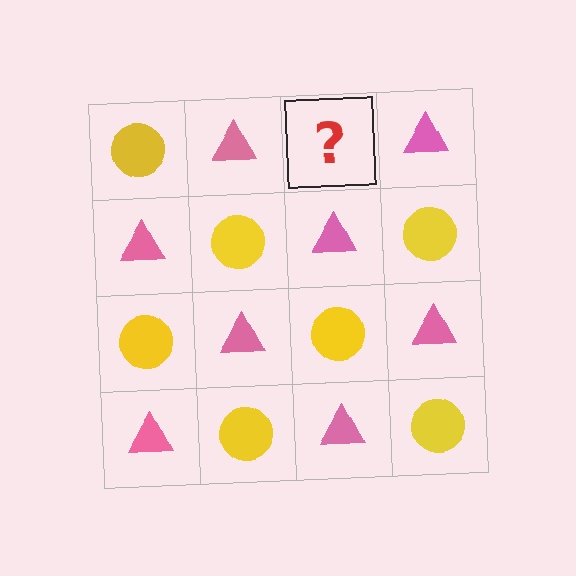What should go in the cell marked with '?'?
The missing cell should contain a yellow circle.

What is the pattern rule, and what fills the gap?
The rule is that it alternates yellow circle and pink triangle in a checkerboard pattern. The gap should be filled with a yellow circle.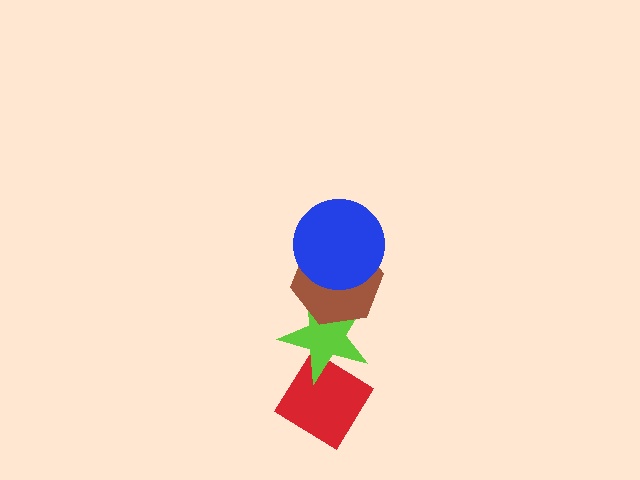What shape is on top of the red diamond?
The lime star is on top of the red diamond.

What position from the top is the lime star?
The lime star is 3rd from the top.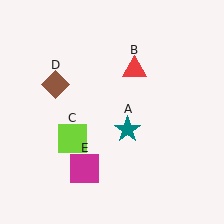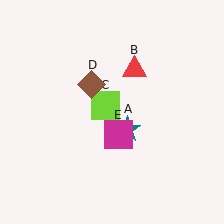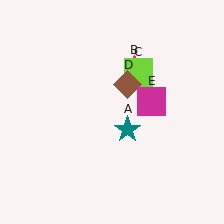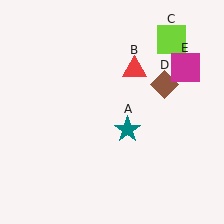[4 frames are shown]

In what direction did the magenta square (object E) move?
The magenta square (object E) moved up and to the right.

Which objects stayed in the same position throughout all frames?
Teal star (object A) and red triangle (object B) remained stationary.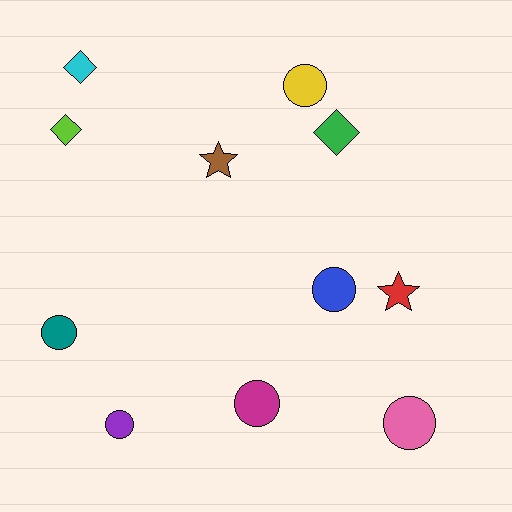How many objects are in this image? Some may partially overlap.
There are 11 objects.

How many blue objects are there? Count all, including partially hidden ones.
There is 1 blue object.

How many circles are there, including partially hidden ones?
There are 6 circles.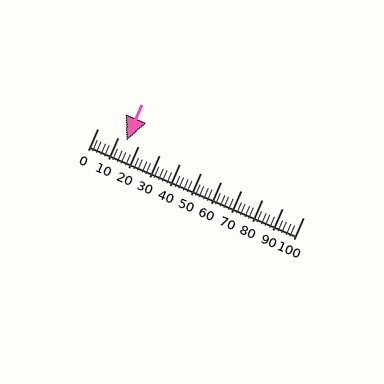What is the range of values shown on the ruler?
The ruler shows values from 0 to 100.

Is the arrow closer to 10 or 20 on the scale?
The arrow is closer to 10.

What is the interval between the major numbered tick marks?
The major tick marks are spaced 10 units apart.